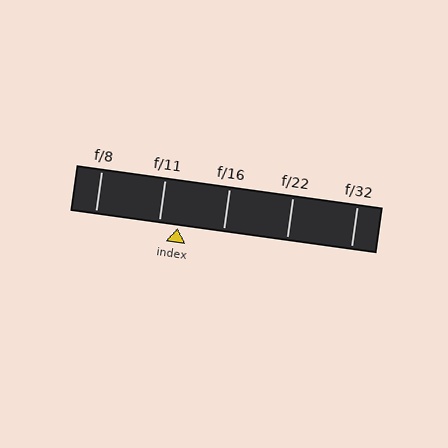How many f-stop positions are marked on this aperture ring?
There are 5 f-stop positions marked.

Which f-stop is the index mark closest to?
The index mark is closest to f/11.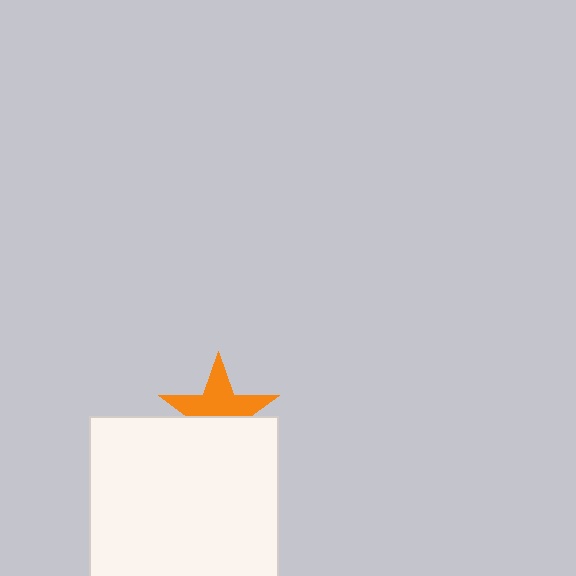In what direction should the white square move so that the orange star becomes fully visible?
The white square should move down. That is the shortest direction to clear the overlap and leave the orange star fully visible.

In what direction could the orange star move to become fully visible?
The orange star could move up. That would shift it out from behind the white square entirely.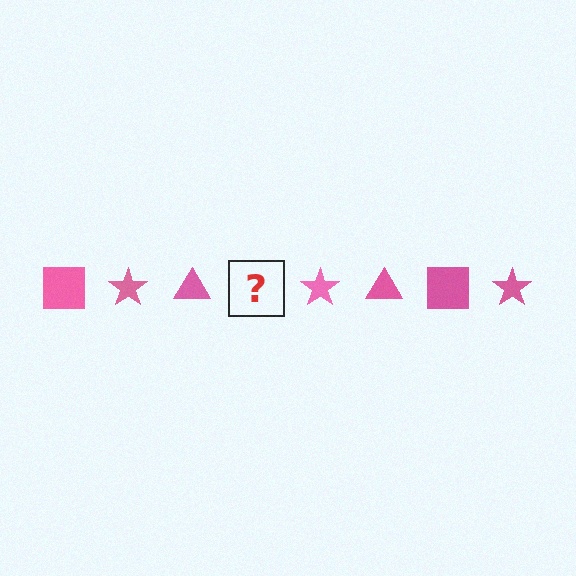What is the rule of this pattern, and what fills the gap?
The rule is that the pattern cycles through square, star, triangle shapes in pink. The gap should be filled with a pink square.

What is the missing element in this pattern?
The missing element is a pink square.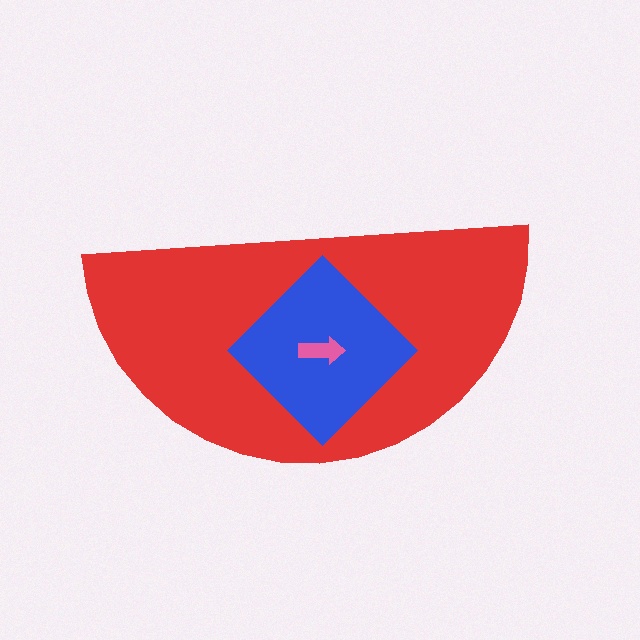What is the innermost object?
The pink arrow.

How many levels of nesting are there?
3.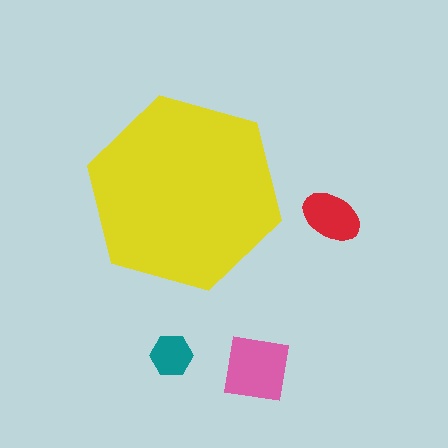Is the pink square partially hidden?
No, the pink square is fully visible.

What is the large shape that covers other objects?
A yellow hexagon.